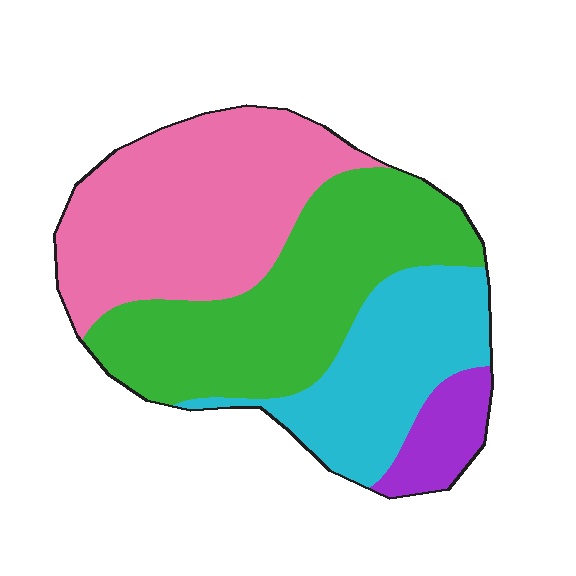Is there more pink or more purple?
Pink.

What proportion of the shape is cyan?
Cyan covers about 20% of the shape.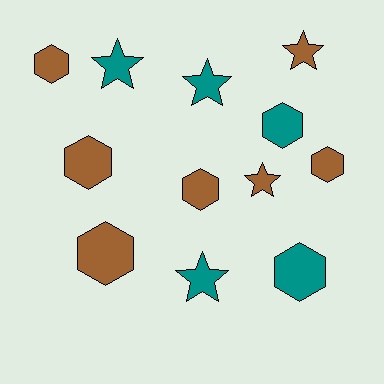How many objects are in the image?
There are 12 objects.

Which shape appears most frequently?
Hexagon, with 7 objects.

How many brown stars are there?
There are 2 brown stars.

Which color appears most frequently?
Brown, with 7 objects.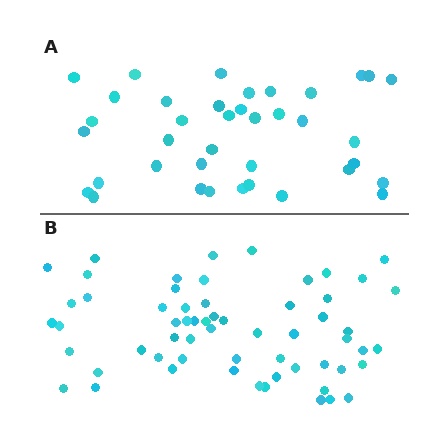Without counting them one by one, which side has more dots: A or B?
Region B (the bottom region) has more dots.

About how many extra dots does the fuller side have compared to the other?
Region B has approximately 20 more dots than region A.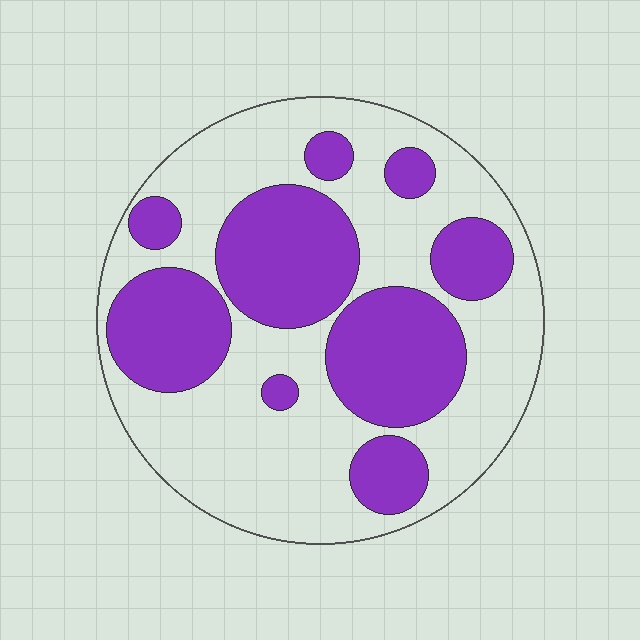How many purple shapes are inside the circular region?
9.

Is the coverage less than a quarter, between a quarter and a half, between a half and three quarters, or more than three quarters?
Between a quarter and a half.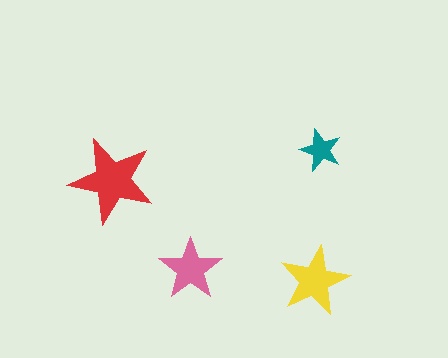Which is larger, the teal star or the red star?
The red one.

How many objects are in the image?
There are 4 objects in the image.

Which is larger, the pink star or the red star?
The red one.